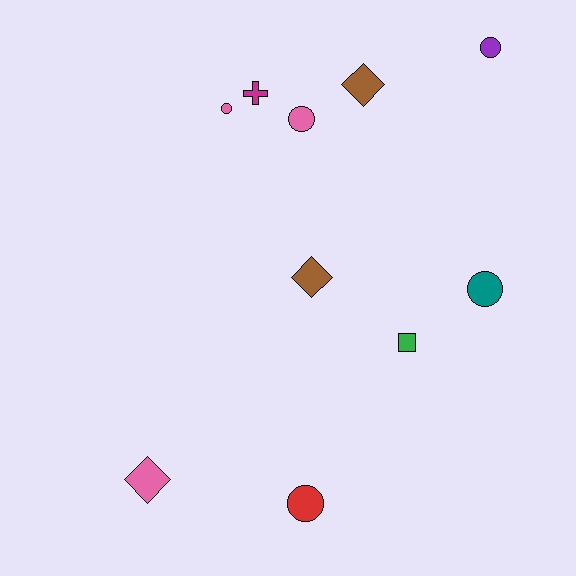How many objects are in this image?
There are 10 objects.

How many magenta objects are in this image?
There is 1 magenta object.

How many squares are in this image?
There is 1 square.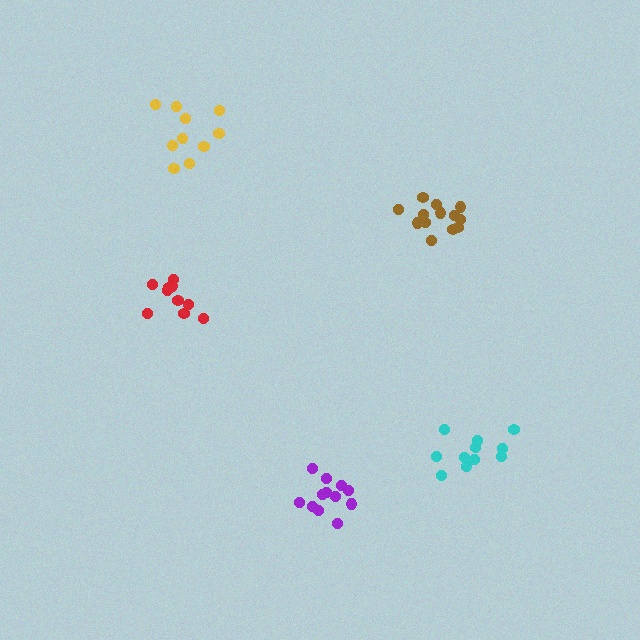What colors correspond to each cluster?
The clusters are colored: red, purple, cyan, yellow, brown.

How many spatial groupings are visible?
There are 5 spatial groupings.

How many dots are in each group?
Group 1: 10 dots, Group 2: 12 dots, Group 3: 11 dots, Group 4: 10 dots, Group 5: 13 dots (56 total).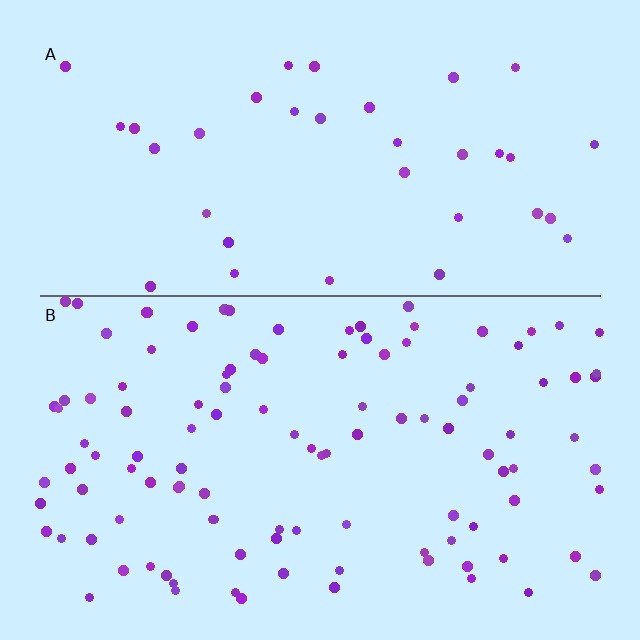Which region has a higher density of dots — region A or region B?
B (the bottom).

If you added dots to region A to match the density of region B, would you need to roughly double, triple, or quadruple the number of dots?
Approximately triple.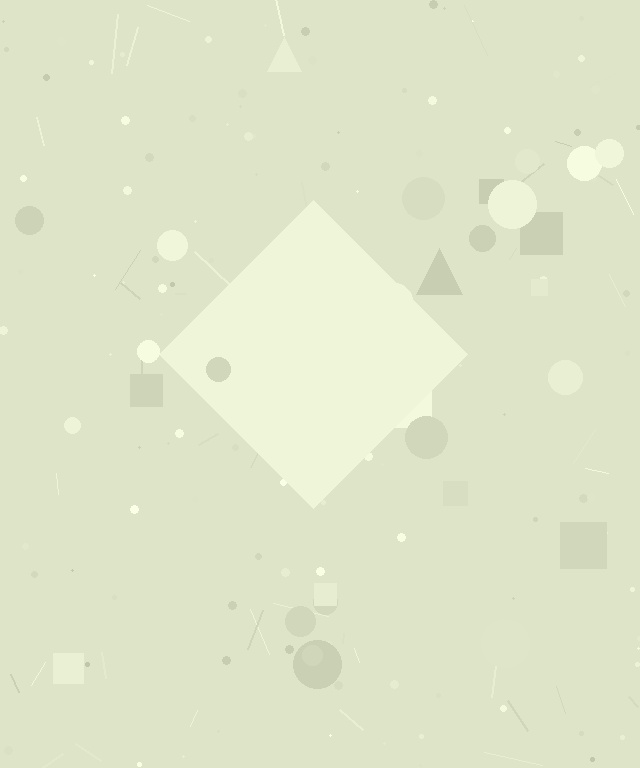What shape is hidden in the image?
A diamond is hidden in the image.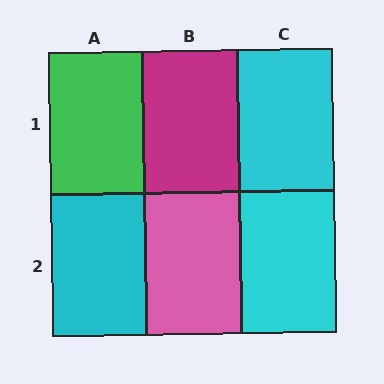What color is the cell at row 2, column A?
Cyan.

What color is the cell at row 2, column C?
Cyan.